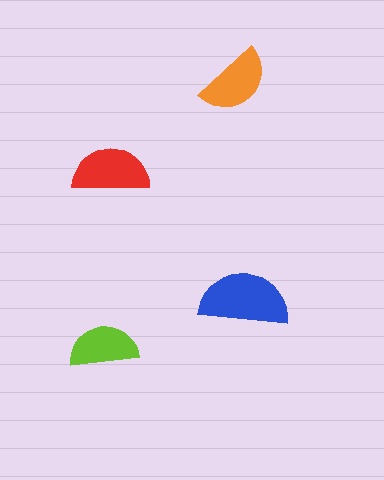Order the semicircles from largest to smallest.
the blue one, the red one, the orange one, the lime one.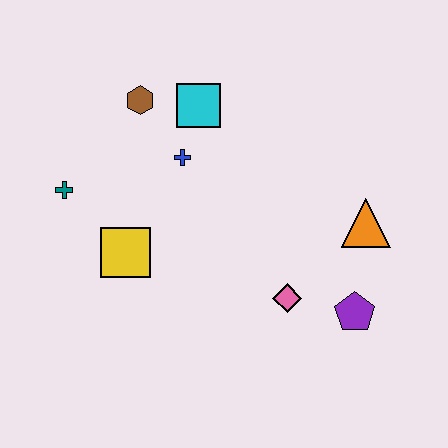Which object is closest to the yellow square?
The teal cross is closest to the yellow square.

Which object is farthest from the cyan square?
The purple pentagon is farthest from the cyan square.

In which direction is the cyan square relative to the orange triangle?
The cyan square is to the left of the orange triangle.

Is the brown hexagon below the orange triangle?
No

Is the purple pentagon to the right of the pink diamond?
Yes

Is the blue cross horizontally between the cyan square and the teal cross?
Yes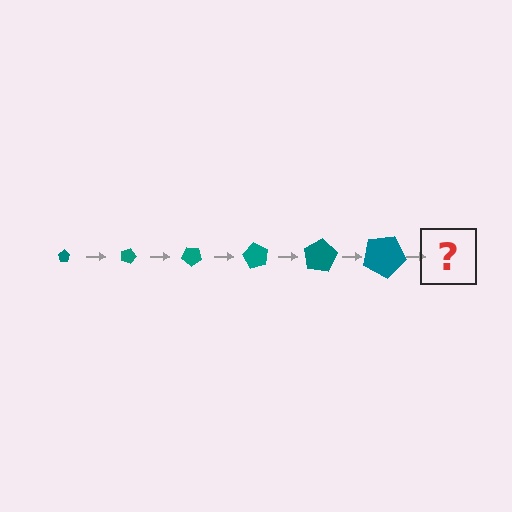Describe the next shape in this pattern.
It should be a pentagon, larger than the previous one and rotated 120 degrees from the start.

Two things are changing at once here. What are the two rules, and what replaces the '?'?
The two rules are that the pentagon grows larger each step and it rotates 20 degrees each step. The '?' should be a pentagon, larger than the previous one and rotated 120 degrees from the start.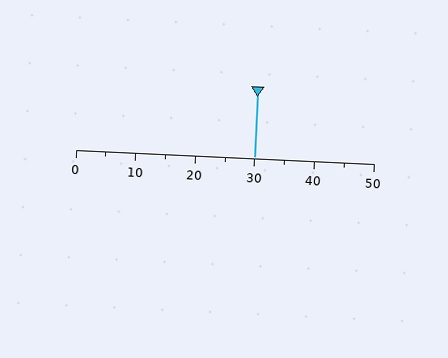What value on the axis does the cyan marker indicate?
The marker indicates approximately 30.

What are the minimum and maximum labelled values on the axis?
The axis runs from 0 to 50.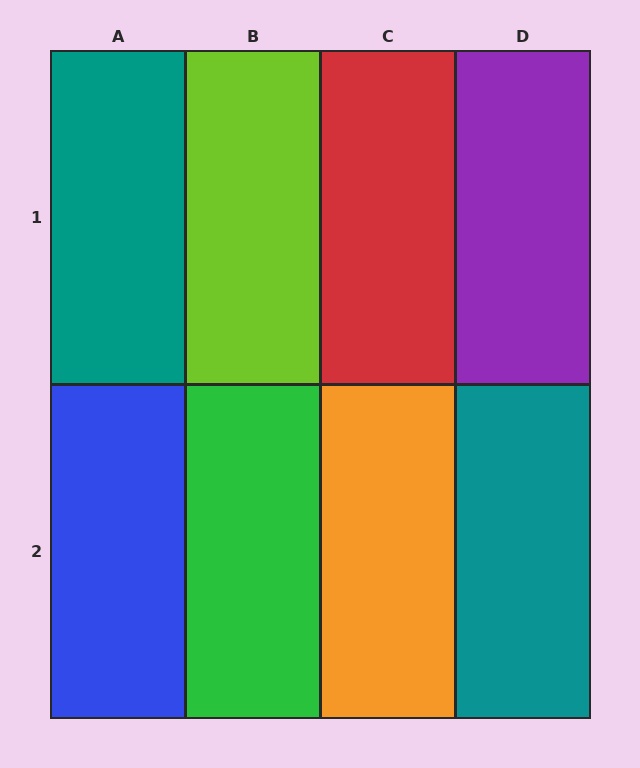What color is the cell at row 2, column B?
Green.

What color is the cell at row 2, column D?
Teal.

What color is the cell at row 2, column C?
Orange.